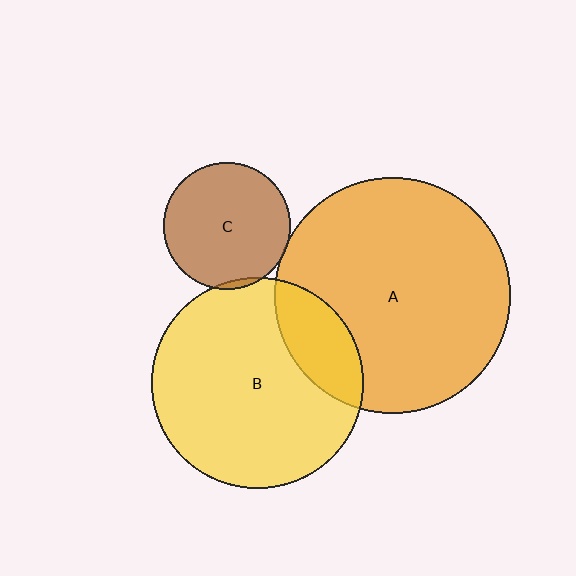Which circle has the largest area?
Circle A (orange).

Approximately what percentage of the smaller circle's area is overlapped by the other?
Approximately 20%.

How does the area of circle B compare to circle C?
Approximately 2.7 times.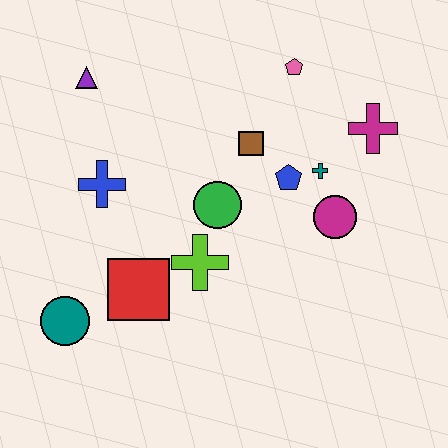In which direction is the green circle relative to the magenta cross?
The green circle is to the left of the magenta cross.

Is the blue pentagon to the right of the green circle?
Yes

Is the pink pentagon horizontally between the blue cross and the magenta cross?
Yes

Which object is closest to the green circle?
The lime cross is closest to the green circle.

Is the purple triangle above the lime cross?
Yes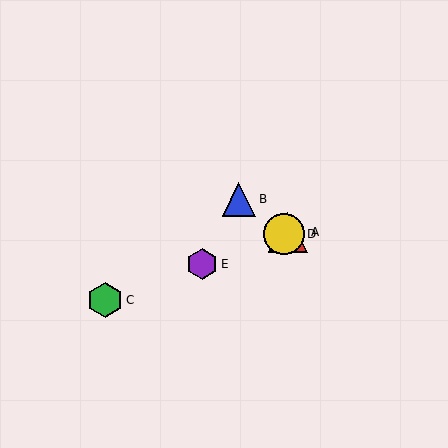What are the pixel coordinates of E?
Object E is at (202, 264).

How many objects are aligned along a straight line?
4 objects (A, C, D, E) are aligned along a straight line.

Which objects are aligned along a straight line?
Objects A, C, D, E are aligned along a straight line.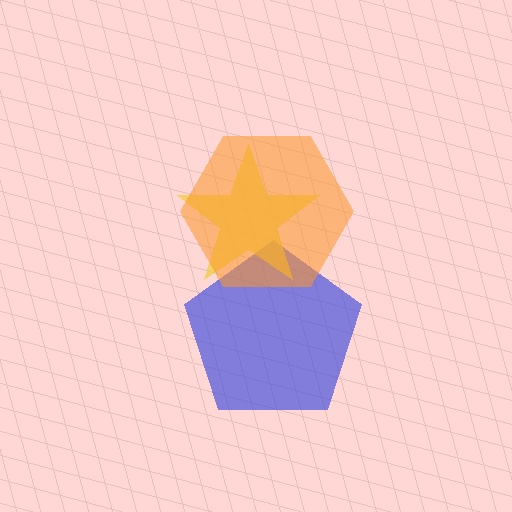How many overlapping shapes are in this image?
There are 3 overlapping shapes in the image.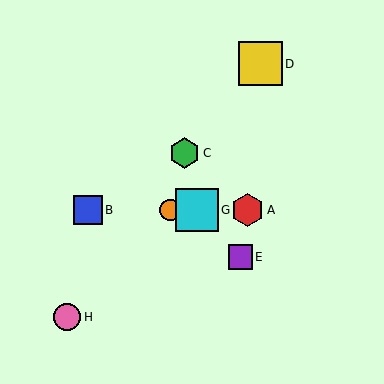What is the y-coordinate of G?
Object G is at y≈210.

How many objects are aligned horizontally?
4 objects (A, B, F, G) are aligned horizontally.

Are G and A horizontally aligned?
Yes, both are at y≈210.